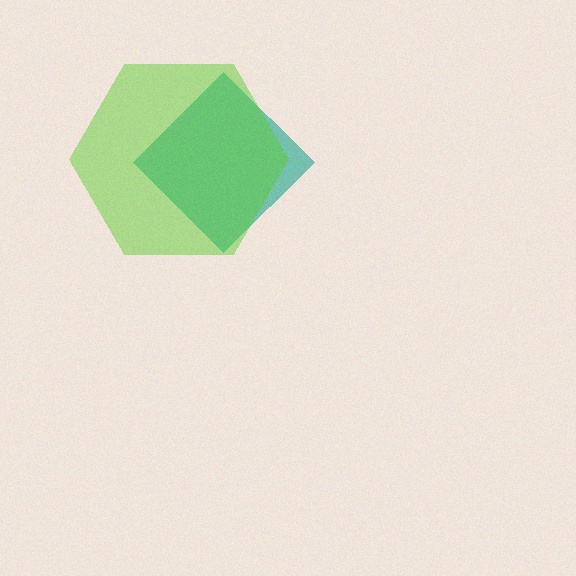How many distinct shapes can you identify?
There are 2 distinct shapes: a teal diamond, a lime hexagon.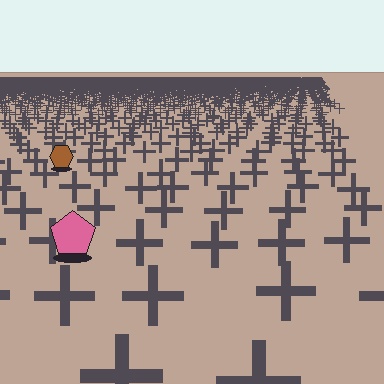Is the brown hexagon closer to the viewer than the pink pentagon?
No. The pink pentagon is closer — you can tell from the texture gradient: the ground texture is coarser near it.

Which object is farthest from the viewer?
The brown hexagon is farthest from the viewer. It appears smaller and the ground texture around it is denser.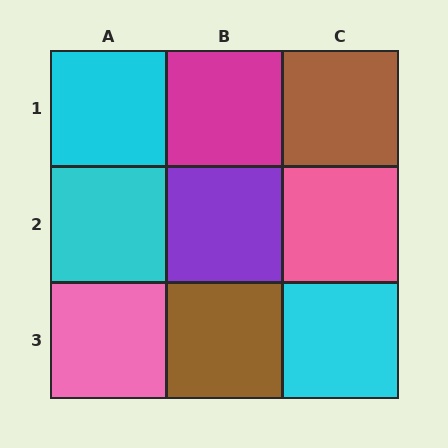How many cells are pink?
2 cells are pink.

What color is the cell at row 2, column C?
Pink.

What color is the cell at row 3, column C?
Cyan.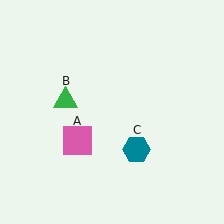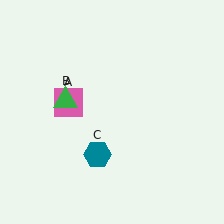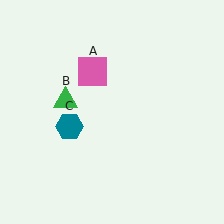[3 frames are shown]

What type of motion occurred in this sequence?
The pink square (object A), teal hexagon (object C) rotated clockwise around the center of the scene.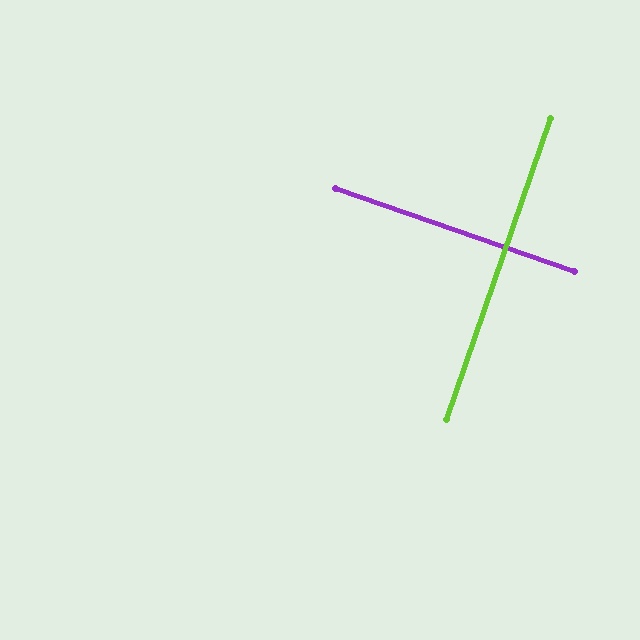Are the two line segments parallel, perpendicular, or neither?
Perpendicular — they meet at approximately 90°.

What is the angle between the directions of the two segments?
Approximately 90 degrees.